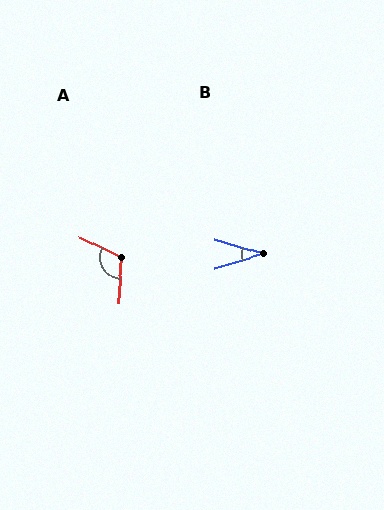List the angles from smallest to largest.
B (34°), A (112°).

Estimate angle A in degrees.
Approximately 112 degrees.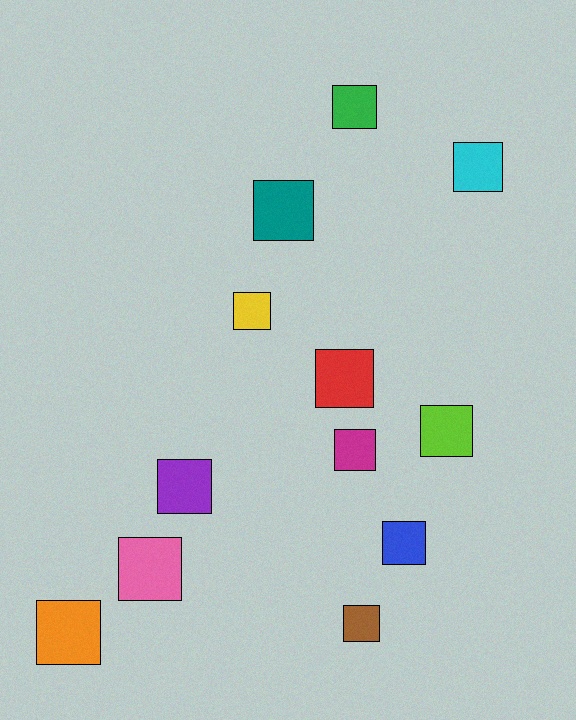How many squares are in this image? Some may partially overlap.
There are 12 squares.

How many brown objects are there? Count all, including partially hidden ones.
There is 1 brown object.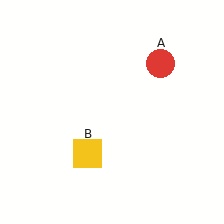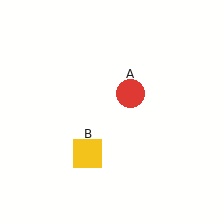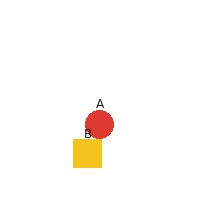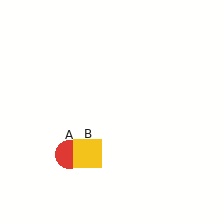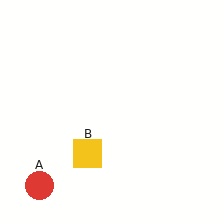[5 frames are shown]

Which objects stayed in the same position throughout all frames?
Yellow square (object B) remained stationary.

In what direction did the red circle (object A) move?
The red circle (object A) moved down and to the left.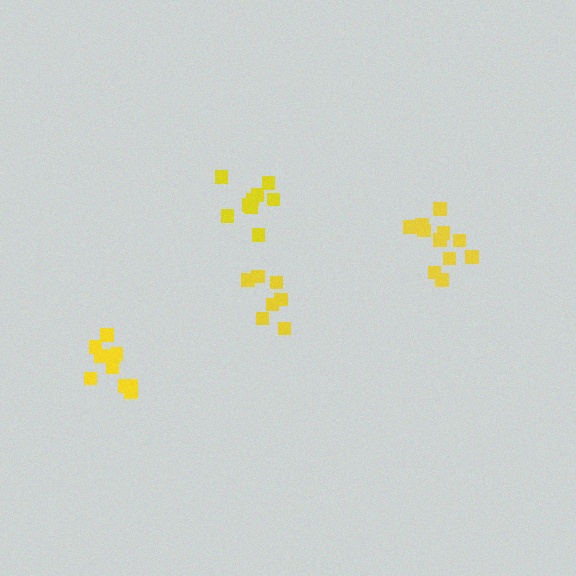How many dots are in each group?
Group 1: 11 dots, Group 2: 7 dots, Group 3: 9 dots, Group 4: 10 dots (37 total).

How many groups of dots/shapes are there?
There are 4 groups.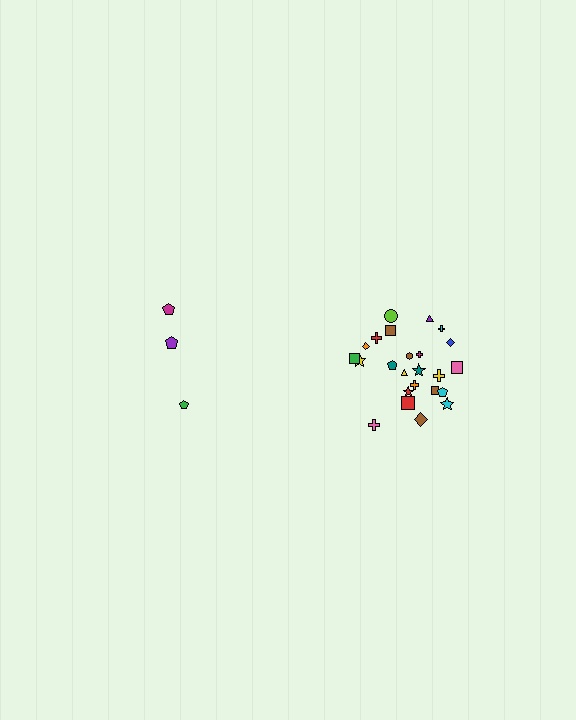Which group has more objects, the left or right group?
The right group.